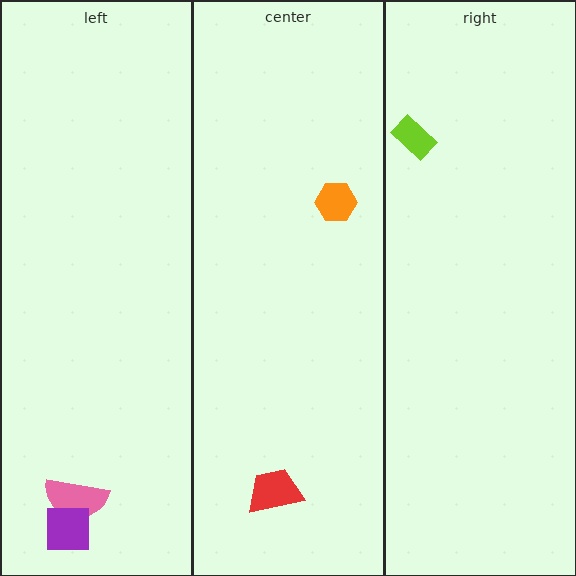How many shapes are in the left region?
2.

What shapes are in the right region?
The lime rectangle.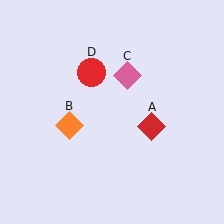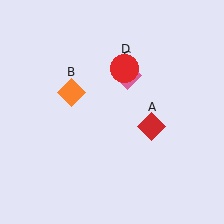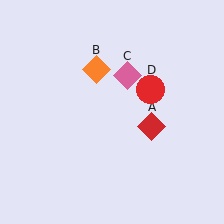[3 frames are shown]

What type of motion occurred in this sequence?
The orange diamond (object B), red circle (object D) rotated clockwise around the center of the scene.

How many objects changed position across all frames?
2 objects changed position: orange diamond (object B), red circle (object D).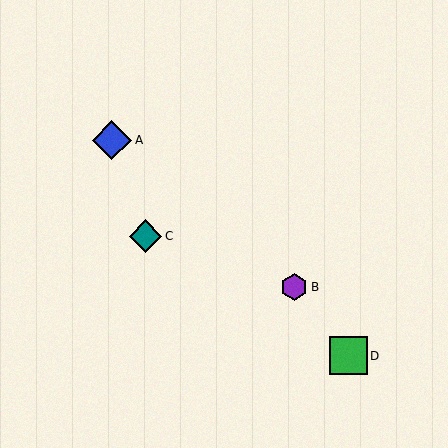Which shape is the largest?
The blue diamond (labeled A) is the largest.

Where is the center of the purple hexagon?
The center of the purple hexagon is at (294, 287).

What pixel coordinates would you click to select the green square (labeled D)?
Click at (348, 356) to select the green square D.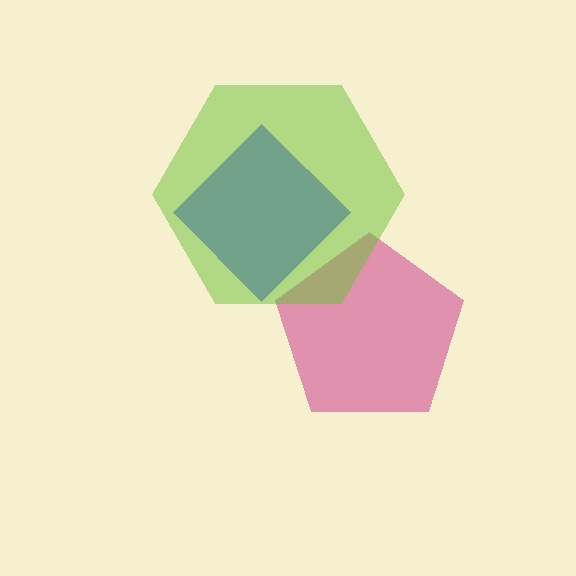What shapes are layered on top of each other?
The layered shapes are: a blue diamond, a magenta pentagon, a lime hexagon.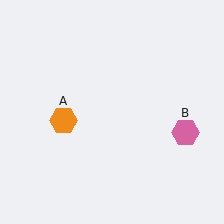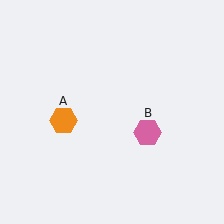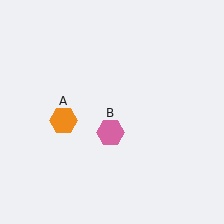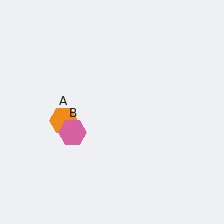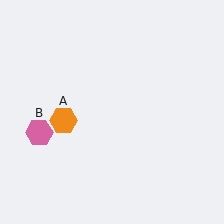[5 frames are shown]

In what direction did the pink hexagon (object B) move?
The pink hexagon (object B) moved left.